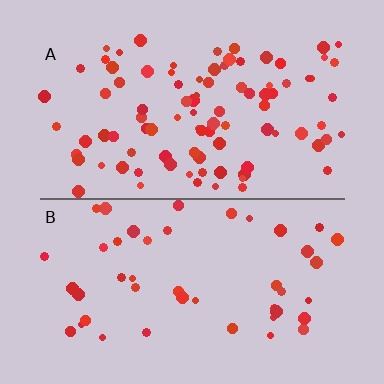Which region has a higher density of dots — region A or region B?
A (the top).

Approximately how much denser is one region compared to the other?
Approximately 2.1× — region A over region B.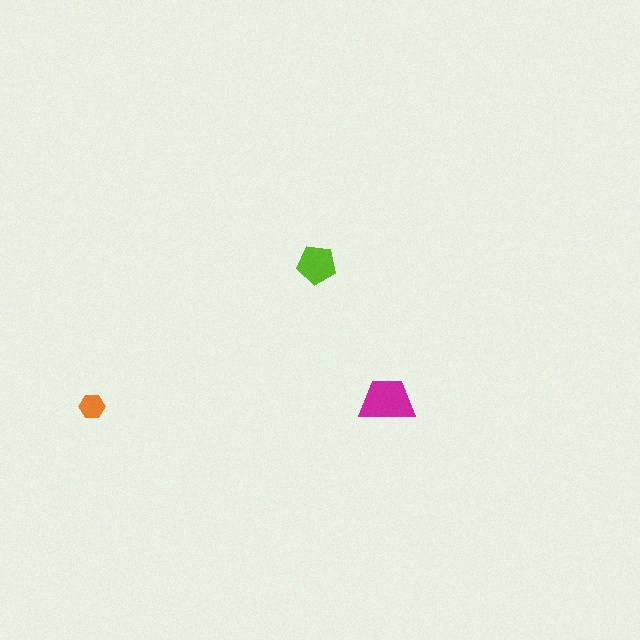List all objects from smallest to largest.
The orange hexagon, the lime pentagon, the magenta trapezoid.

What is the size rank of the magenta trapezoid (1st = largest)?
1st.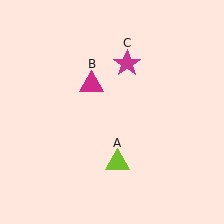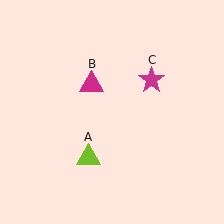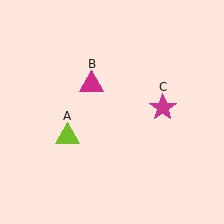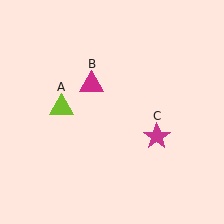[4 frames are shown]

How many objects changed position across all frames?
2 objects changed position: lime triangle (object A), magenta star (object C).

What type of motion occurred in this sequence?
The lime triangle (object A), magenta star (object C) rotated clockwise around the center of the scene.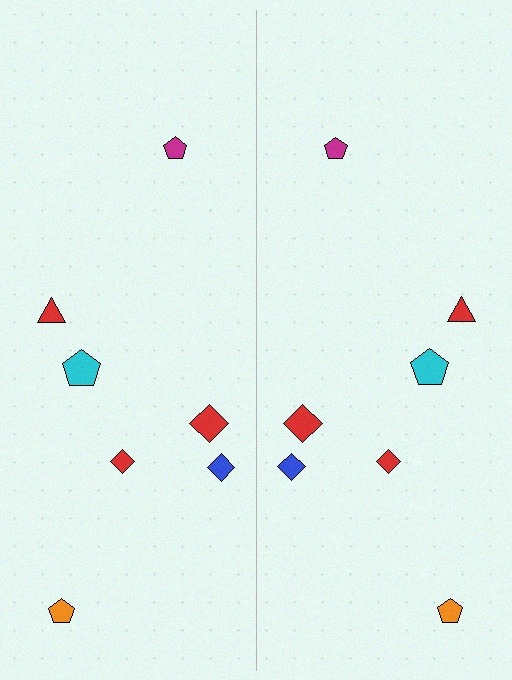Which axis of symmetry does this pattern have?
The pattern has a vertical axis of symmetry running through the center of the image.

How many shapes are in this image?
There are 14 shapes in this image.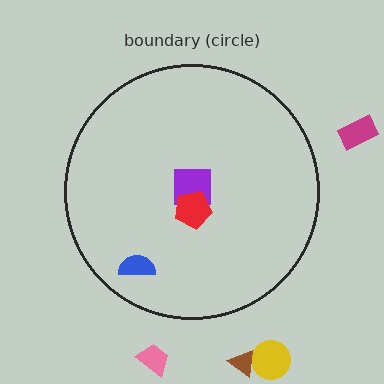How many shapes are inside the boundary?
3 inside, 4 outside.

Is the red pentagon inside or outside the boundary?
Inside.